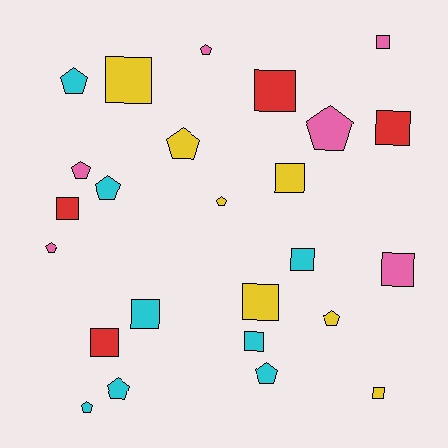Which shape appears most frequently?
Square, with 13 objects.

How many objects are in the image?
There are 25 objects.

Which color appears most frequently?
Cyan, with 8 objects.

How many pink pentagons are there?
There are 4 pink pentagons.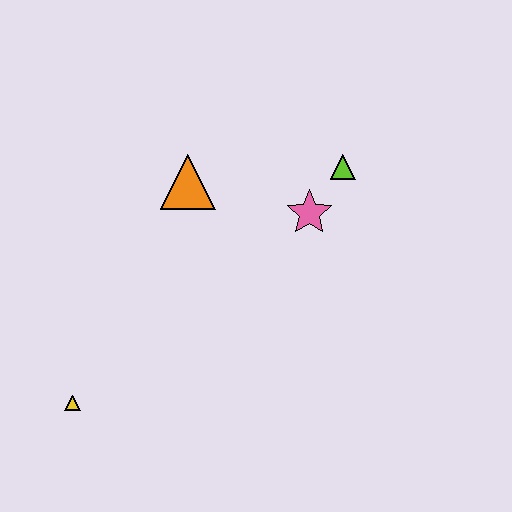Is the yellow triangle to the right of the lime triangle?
No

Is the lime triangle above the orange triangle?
Yes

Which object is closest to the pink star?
The lime triangle is closest to the pink star.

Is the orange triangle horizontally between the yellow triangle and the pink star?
Yes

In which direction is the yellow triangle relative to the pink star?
The yellow triangle is to the left of the pink star.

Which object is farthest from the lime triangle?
The yellow triangle is farthest from the lime triangle.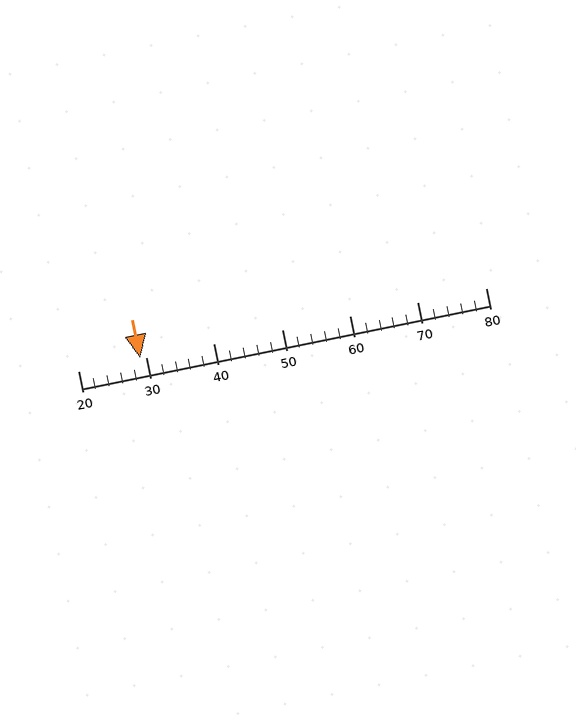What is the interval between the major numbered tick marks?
The major tick marks are spaced 10 units apart.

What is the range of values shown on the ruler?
The ruler shows values from 20 to 80.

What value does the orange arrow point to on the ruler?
The orange arrow points to approximately 29.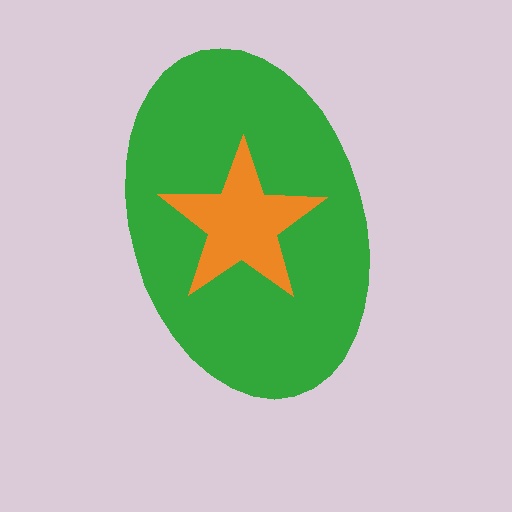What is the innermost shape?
The orange star.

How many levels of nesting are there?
2.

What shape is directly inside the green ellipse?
The orange star.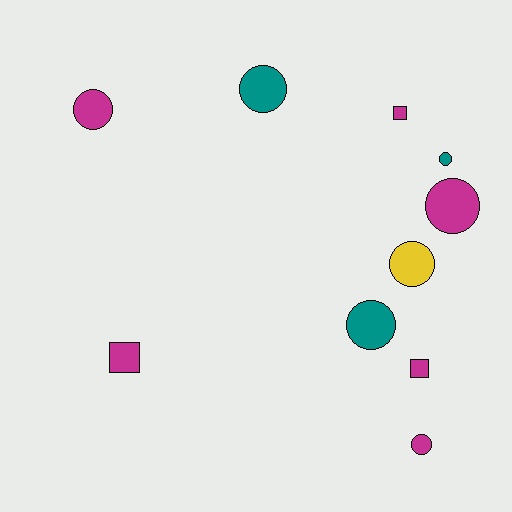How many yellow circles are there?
There is 1 yellow circle.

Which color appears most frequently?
Magenta, with 6 objects.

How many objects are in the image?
There are 10 objects.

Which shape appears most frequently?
Circle, with 7 objects.